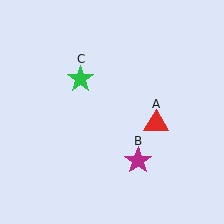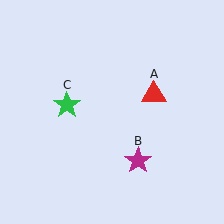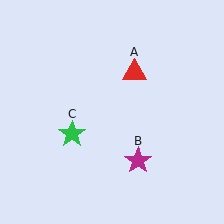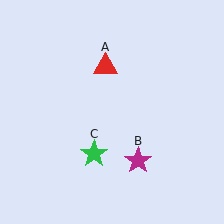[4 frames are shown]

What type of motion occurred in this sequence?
The red triangle (object A), green star (object C) rotated counterclockwise around the center of the scene.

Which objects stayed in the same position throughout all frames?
Magenta star (object B) remained stationary.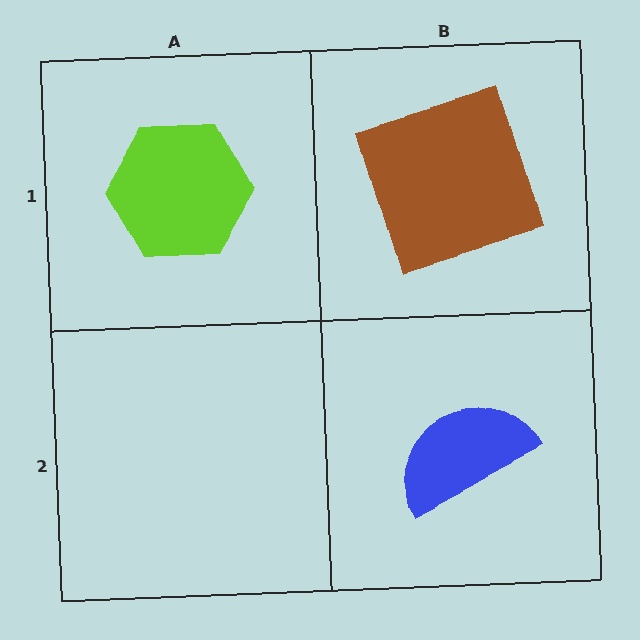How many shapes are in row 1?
2 shapes.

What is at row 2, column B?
A blue semicircle.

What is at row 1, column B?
A brown square.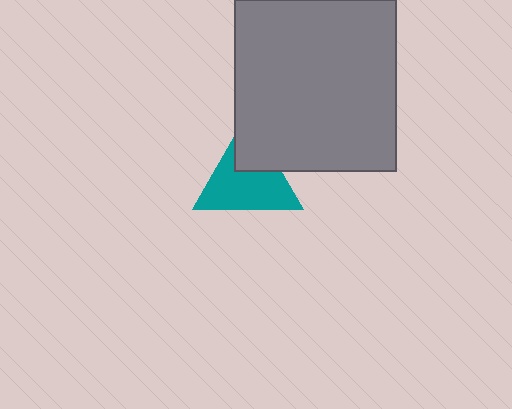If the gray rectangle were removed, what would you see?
You would see the complete teal triangle.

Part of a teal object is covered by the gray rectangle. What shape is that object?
It is a triangle.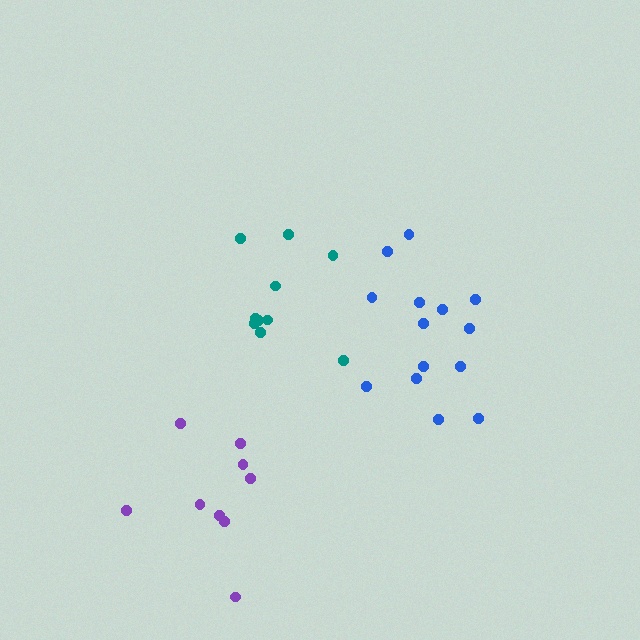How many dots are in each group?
Group 1: 14 dots, Group 2: 10 dots, Group 3: 9 dots (33 total).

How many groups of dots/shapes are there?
There are 3 groups.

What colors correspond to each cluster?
The clusters are colored: blue, teal, purple.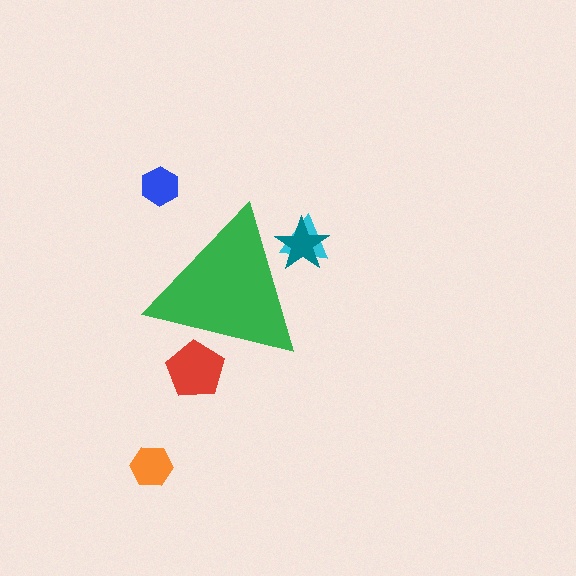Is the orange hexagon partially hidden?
No, the orange hexagon is fully visible.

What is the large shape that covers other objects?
A green triangle.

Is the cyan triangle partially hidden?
Yes, the cyan triangle is partially hidden behind the green triangle.